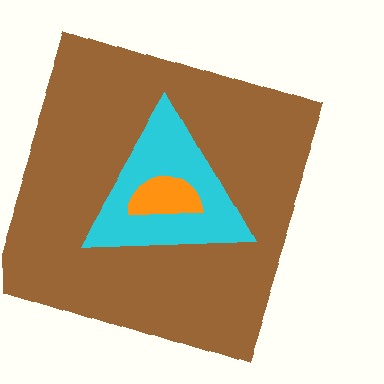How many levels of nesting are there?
3.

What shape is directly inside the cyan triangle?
The orange semicircle.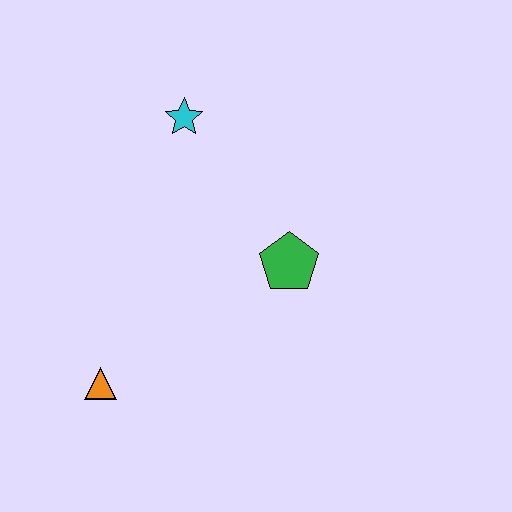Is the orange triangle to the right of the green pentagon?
No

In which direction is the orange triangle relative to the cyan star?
The orange triangle is below the cyan star.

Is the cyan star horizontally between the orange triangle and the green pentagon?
Yes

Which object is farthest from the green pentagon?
The orange triangle is farthest from the green pentagon.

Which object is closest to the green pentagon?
The cyan star is closest to the green pentagon.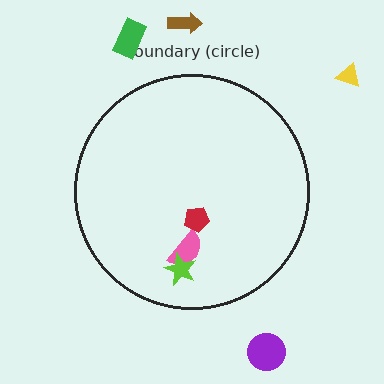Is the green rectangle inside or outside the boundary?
Outside.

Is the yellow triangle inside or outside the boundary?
Outside.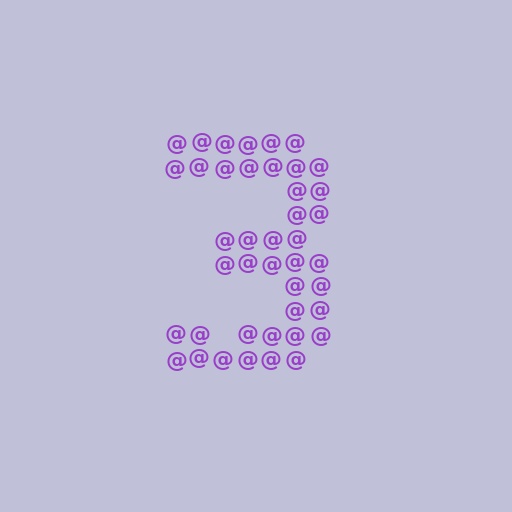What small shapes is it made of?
It is made of small at signs.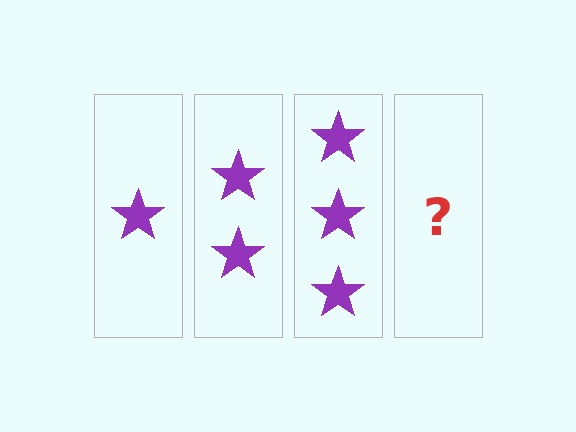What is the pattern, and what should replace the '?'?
The pattern is that each step adds one more star. The '?' should be 4 stars.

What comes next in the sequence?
The next element should be 4 stars.